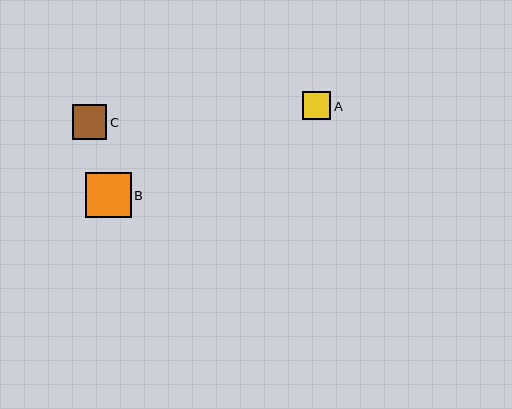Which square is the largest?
Square B is the largest with a size of approximately 46 pixels.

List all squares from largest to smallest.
From largest to smallest: B, C, A.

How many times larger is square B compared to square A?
Square B is approximately 1.6 times the size of square A.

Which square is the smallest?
Square A is the smallest with a size of approximately 28 pixels.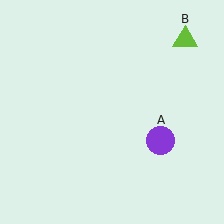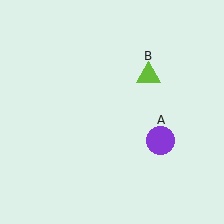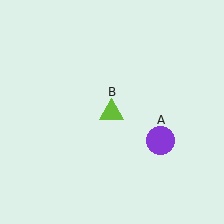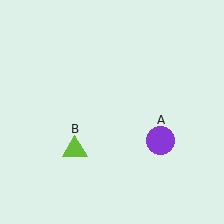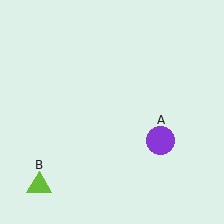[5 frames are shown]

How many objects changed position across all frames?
1 object changed position: lime triangle (object B).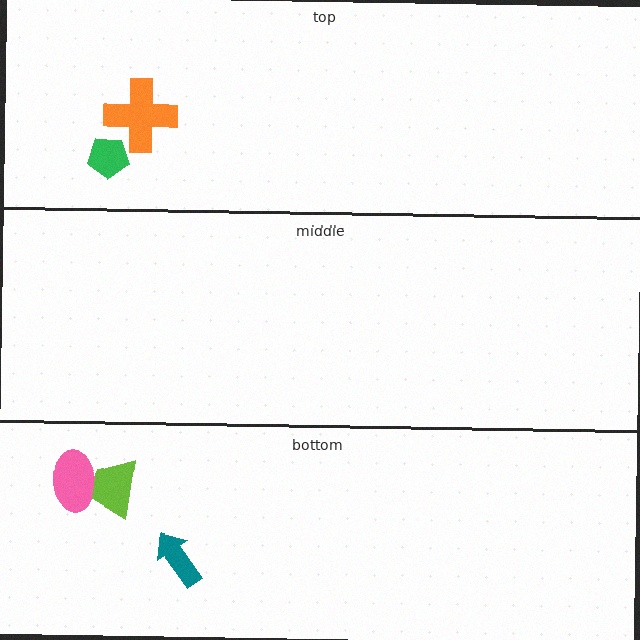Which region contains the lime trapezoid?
The bottom region.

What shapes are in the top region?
The green pentagon, the orange cross.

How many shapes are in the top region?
2.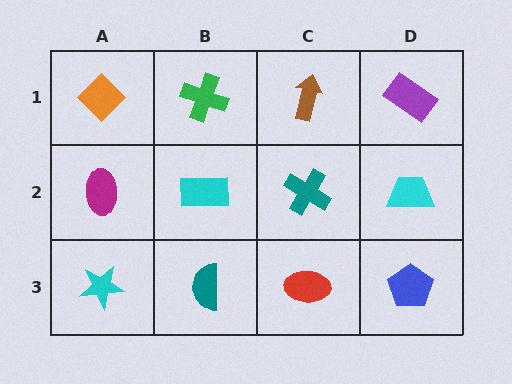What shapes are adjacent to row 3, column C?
A teal cross (row 2, column C), a teal semicircle (row 3, column B), a blue pentagon (row 3, column D).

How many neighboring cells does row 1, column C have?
3.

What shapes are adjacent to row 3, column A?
A magenta ellipse (row 2, column A), a teal semicircle (row 3, column B).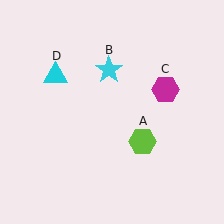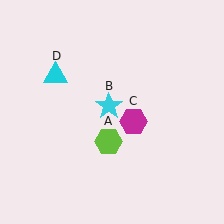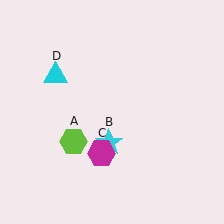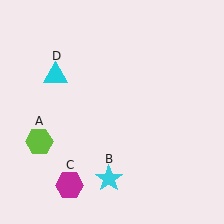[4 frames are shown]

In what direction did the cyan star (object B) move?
The cyan star (object B) moved down.